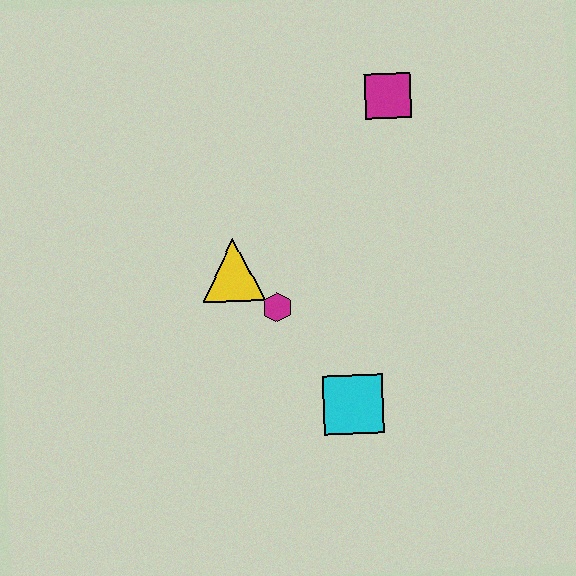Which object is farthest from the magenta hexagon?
The magenta square is farthest from the magenta hexagon.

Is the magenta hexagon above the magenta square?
No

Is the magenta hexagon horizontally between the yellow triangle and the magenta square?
Yes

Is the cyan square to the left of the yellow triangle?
No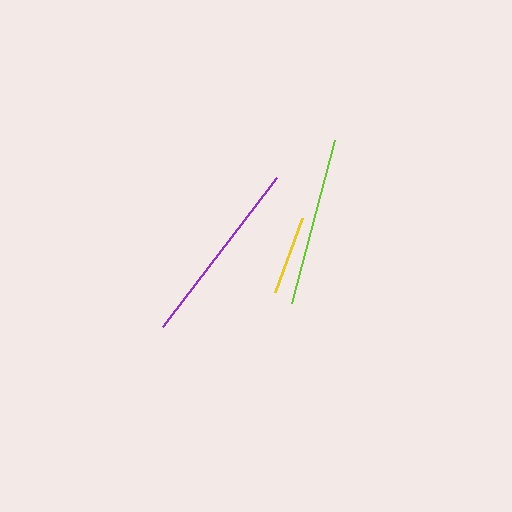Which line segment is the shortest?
The yellow line is the shortest at approximately 80 pixels.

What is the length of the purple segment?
The purple segment is approximately 187 pixels long.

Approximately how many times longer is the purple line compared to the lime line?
The purple line is approximately 1.1 times the length of the lime line.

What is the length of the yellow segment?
The yellow segment is approximately 80 pixels long.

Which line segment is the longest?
The purple line is the longest at approximately 187 pixels.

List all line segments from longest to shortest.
From longest to shortest: purple, lime, yellow.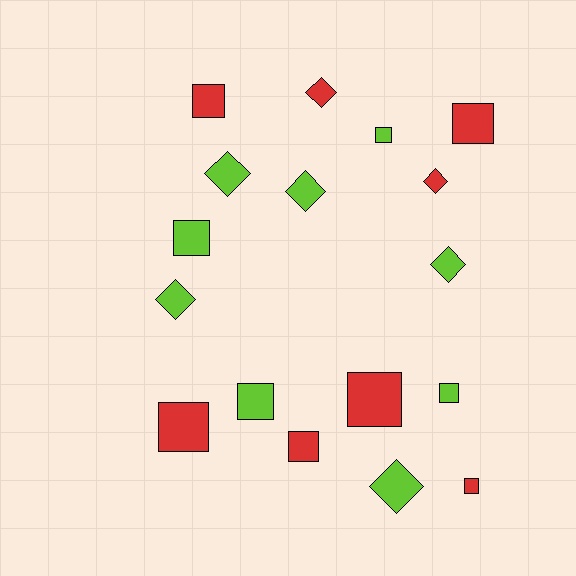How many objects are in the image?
There are 17 objects.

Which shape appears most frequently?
Square, with 10 objects.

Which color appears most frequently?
Lime, with 9 objects.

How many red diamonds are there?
There are 2 red diamonds.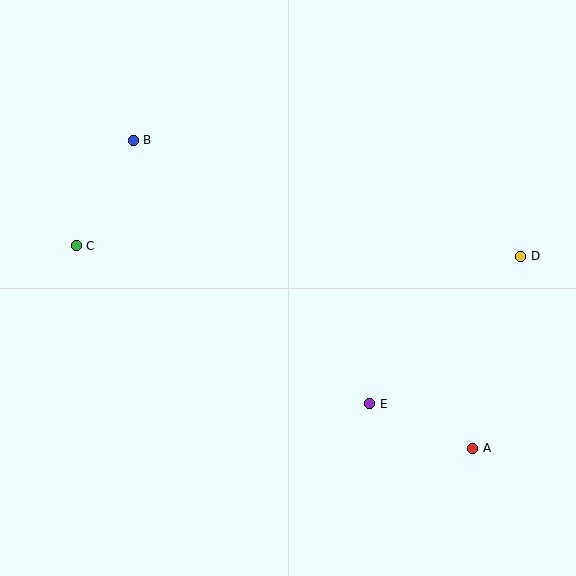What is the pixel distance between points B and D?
The distance between B and D is 405 pixels.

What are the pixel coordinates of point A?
Point A is at (473, 448).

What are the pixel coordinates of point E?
Point E is at (369, 404).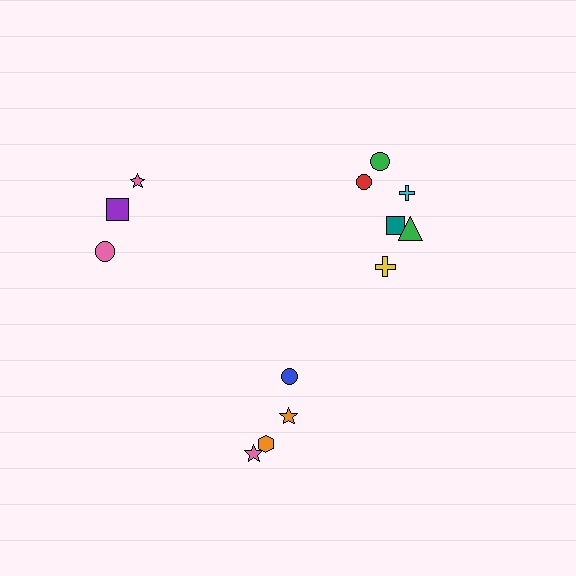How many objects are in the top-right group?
There are 6 objects.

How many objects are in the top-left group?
There are 3 objects.